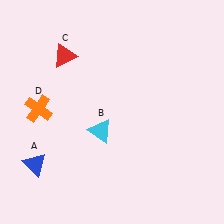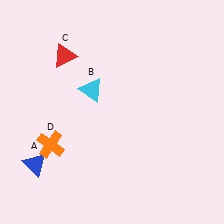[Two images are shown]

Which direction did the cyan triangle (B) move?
The cyan triangle (B) moved up.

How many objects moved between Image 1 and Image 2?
2 objects moved between the two images.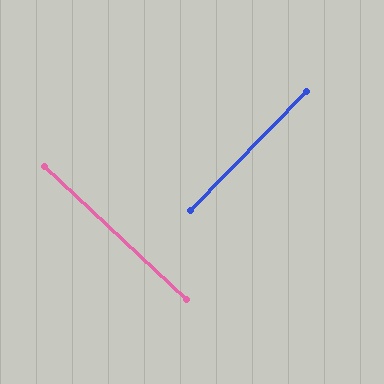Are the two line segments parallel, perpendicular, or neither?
Perpendicular — they meet at approximately 89°.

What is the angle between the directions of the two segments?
Approximately 89 degrees.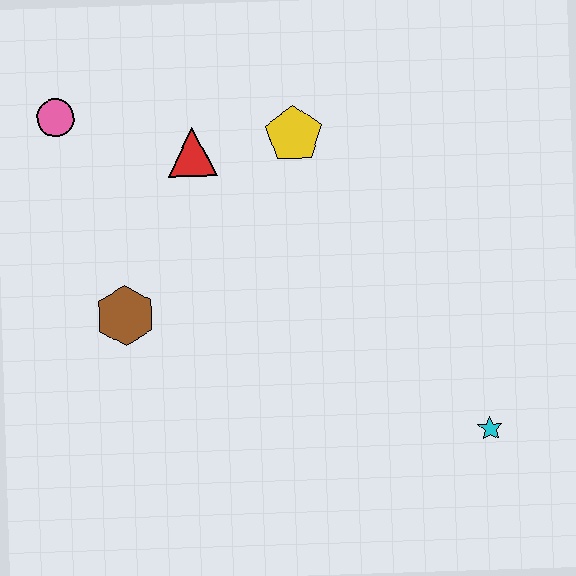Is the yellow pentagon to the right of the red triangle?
Yes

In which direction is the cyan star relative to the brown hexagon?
The cyan star is to the right of the brown hexagon.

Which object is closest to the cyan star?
The yellow pentagon is closest to the cyan star.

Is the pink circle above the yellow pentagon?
Yes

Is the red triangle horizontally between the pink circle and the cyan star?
Yes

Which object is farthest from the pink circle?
The cyan star is farthest from the pink circle.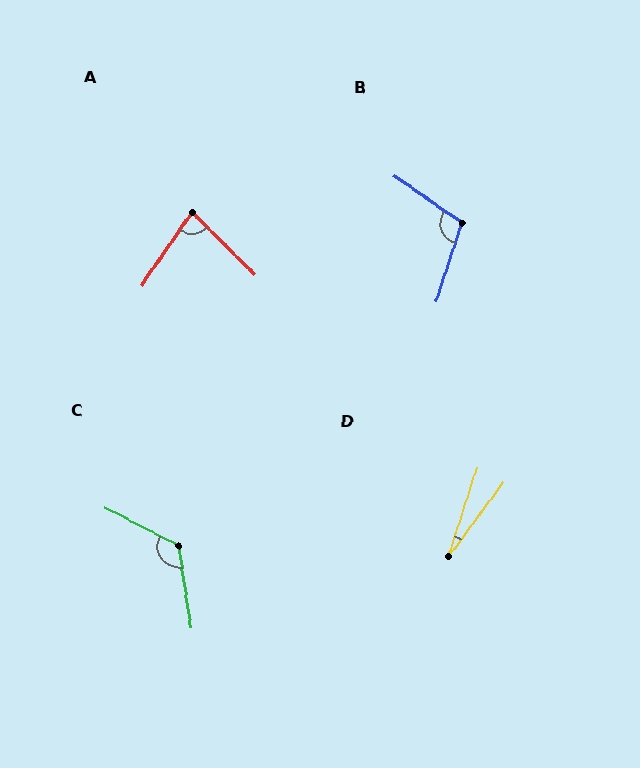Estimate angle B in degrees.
Approximately 106 degrees.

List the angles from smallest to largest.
D (18°), A (80°), B (106°), C (126°).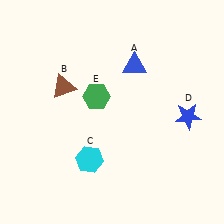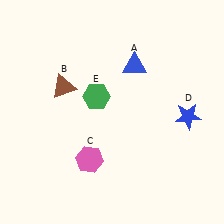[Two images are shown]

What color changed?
The hexagon (C) changed from cyan in Image 1 to pink in Image 2.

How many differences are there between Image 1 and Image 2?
There is 1 difference between the two images.